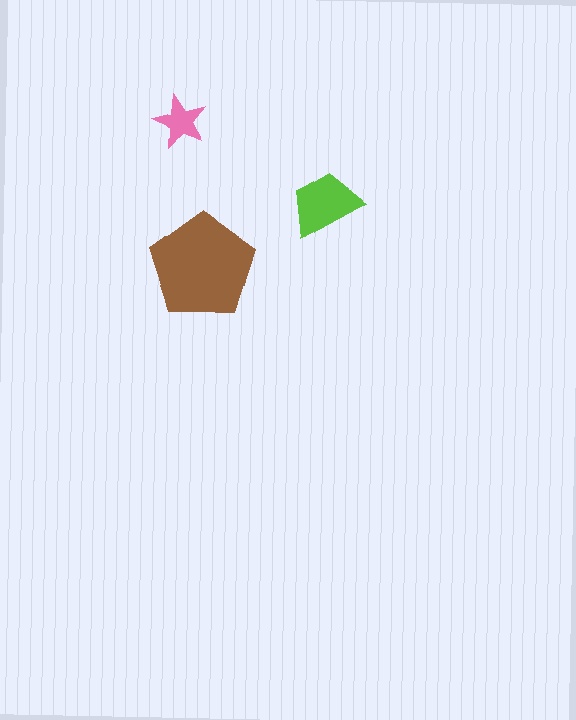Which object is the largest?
The brown pentagon.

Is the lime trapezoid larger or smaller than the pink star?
Larger.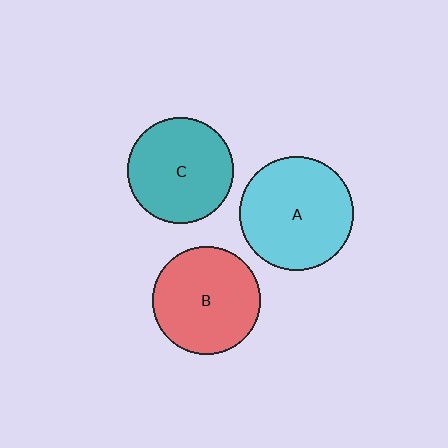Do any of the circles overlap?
No, none of the circles overlap.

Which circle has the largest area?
Circle A (cyan).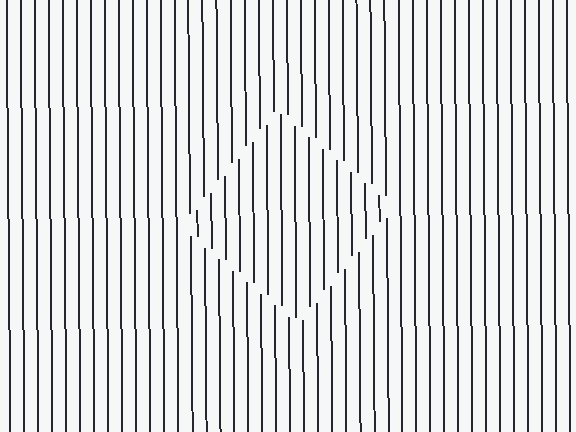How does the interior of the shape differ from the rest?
The interior of the shape contains the same grating, shifted by half a period — the contour is defined by the phase discontinuity where line-ends from the inner and outer gratings abut.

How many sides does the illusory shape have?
4 sides — the line-ends trace a square.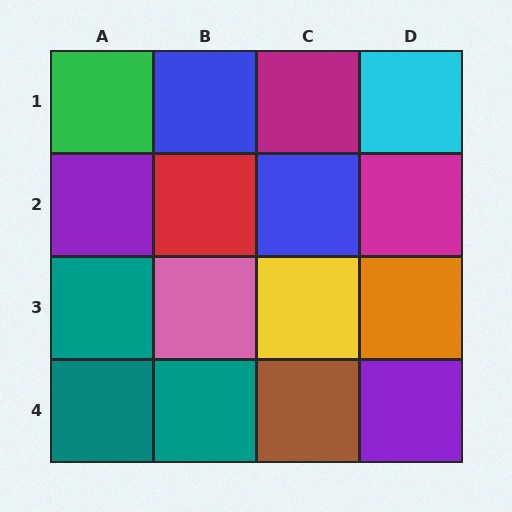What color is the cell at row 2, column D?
Magenta.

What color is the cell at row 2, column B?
Red.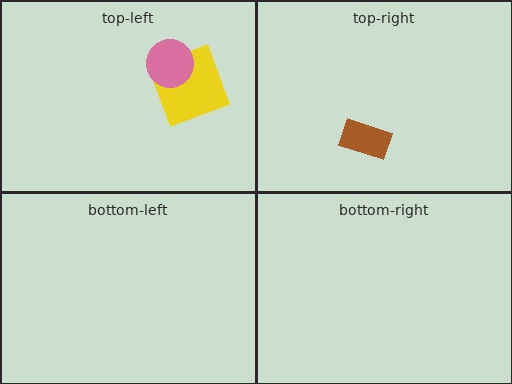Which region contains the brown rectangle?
The top-right region.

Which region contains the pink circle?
The top-left region.